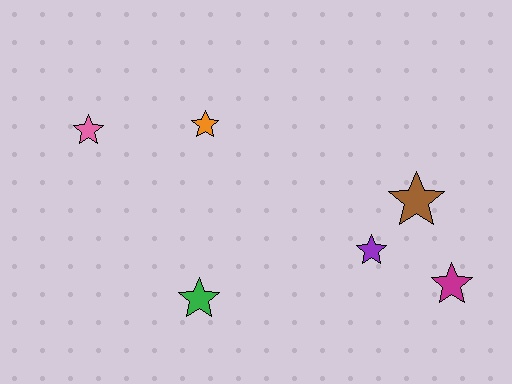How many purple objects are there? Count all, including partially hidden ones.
There is 1 purple object.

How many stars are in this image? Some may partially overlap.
There are 6 stars.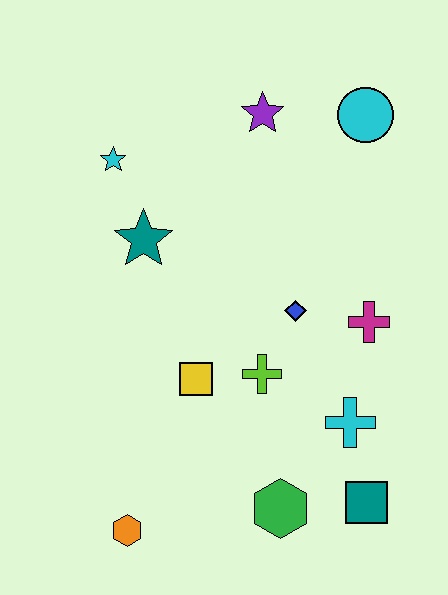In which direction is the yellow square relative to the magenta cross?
The yellow square is to the left of the magenta cross.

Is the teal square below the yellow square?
Yes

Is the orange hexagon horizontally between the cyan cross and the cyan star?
Yes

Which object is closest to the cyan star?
The teal star is closest to the cyan star.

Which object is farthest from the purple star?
The orange hexagon is farthest from the purple star.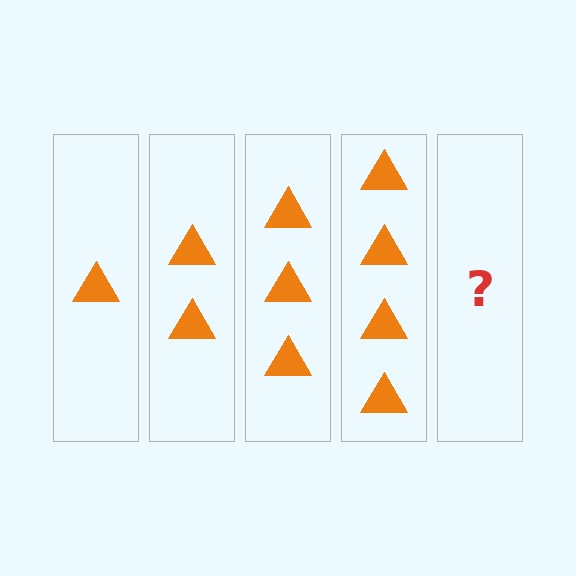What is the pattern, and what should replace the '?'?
The pattern is that each step adds one more triangle. The '?' should be 5 triangles.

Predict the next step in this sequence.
The next step is 5 triangles.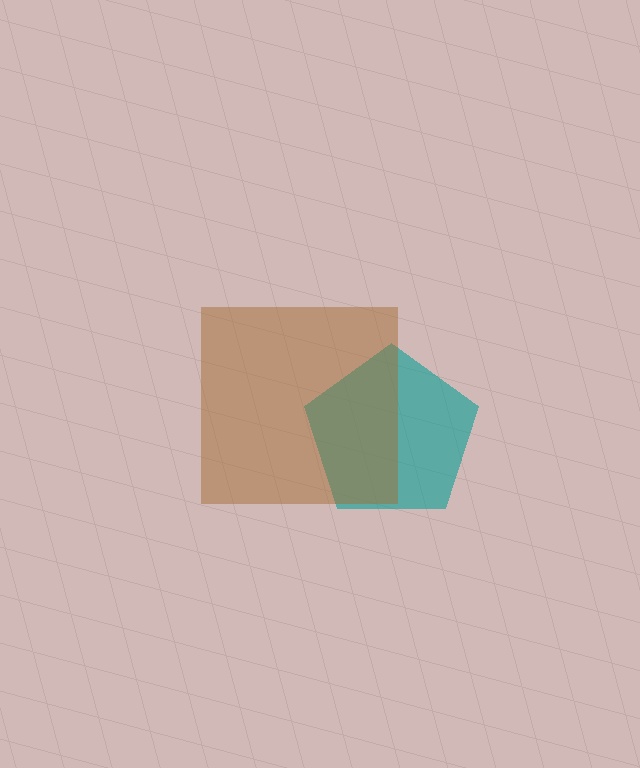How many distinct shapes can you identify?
There are 2 distinct shapes: a teal pentagon, a brown square.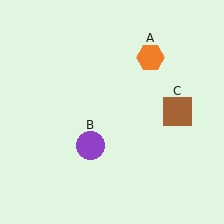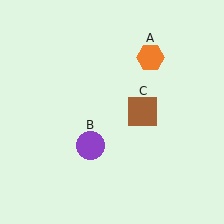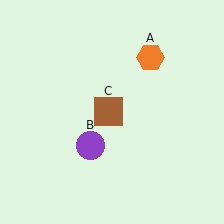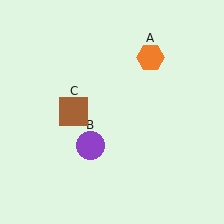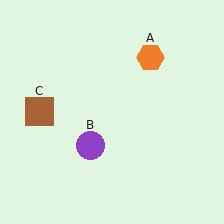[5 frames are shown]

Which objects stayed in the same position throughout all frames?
Orange hexagon (object A) and purple circle (object B) remained stationary.